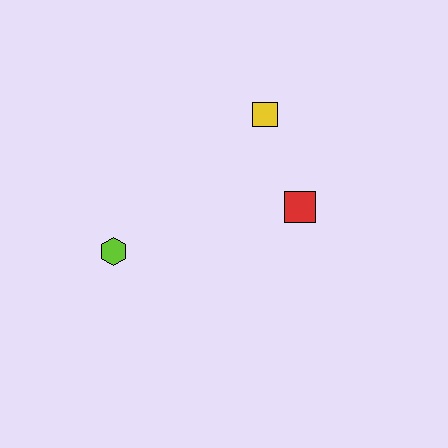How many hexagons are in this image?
There is 1 hexagon.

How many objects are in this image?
There are 3 objects.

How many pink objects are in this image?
There are no pink objects.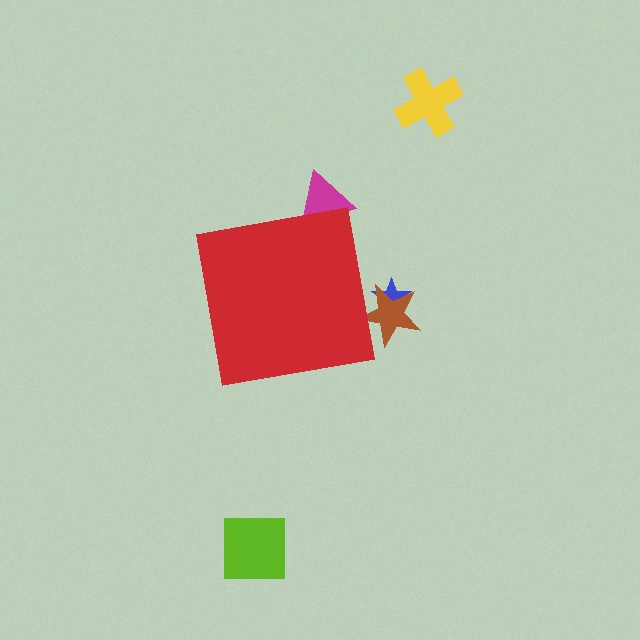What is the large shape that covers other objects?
A red square.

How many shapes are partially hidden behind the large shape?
3 shapes are partially hidden.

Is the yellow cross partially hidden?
No, the yellow cross is fully visible.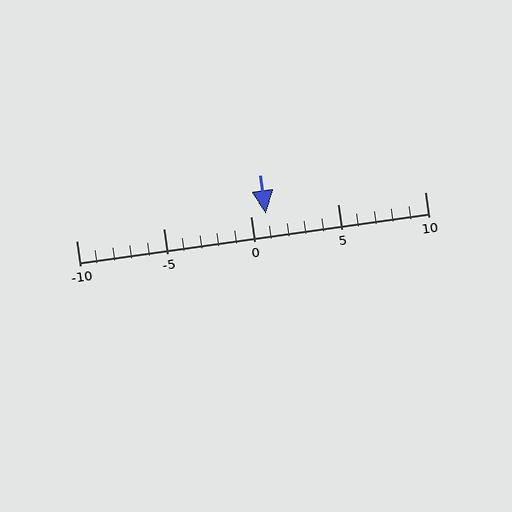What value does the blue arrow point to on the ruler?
The blue arrow points to approximately 1.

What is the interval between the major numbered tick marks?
The major tick marks are spaced 5 units apart.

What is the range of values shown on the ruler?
The ruler shows values from -10 to 10.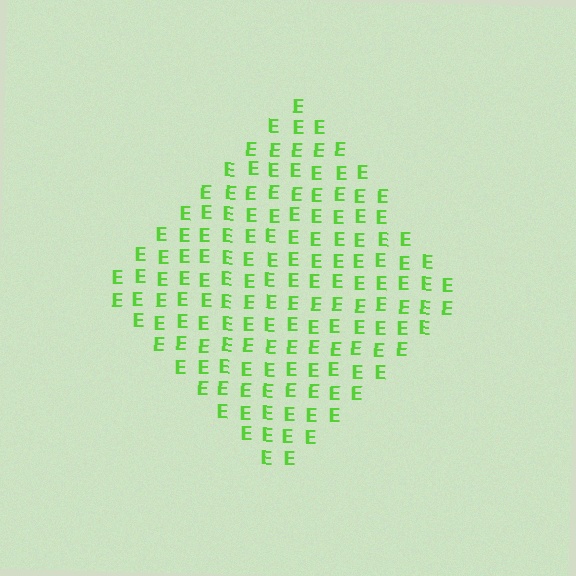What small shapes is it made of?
It is made of small letter E's.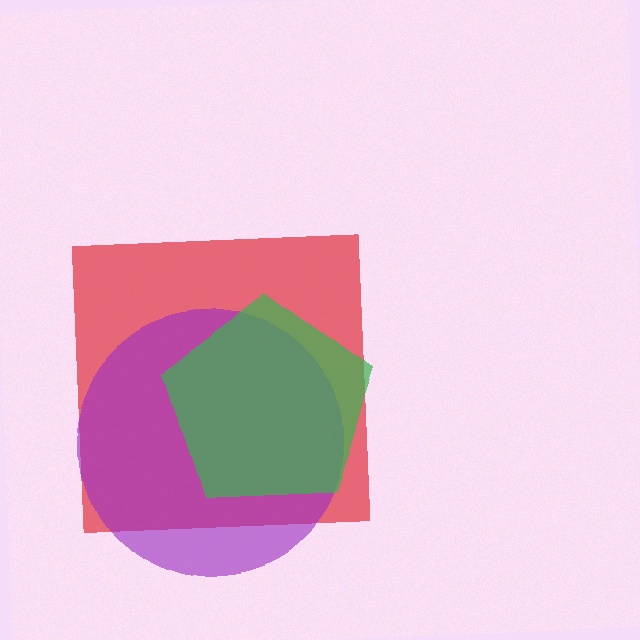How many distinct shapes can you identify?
There are 3 distinct shapes: a red square, a purple circle, a green pentagon.